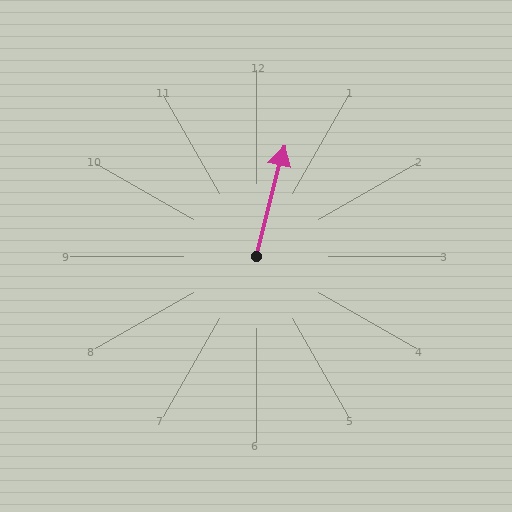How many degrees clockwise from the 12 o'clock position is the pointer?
Approximately 14 degrees.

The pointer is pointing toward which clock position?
Roughly 12 o'clock.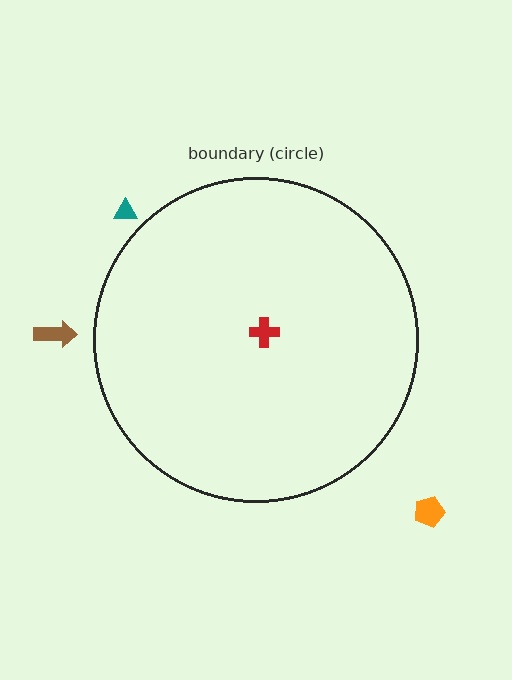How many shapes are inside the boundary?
1 inside, 3 outside.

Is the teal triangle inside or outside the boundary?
Outside.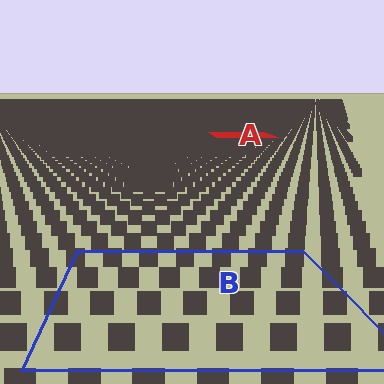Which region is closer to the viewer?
Region B is closer. The texture elements there are larger and more spread out.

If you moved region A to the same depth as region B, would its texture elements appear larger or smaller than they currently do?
They would appear larger. At a closer depth, the same texture elements are projected at a bigger on-screen size.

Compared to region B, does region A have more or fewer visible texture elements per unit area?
Region A has more texture elements per unit area — they are packed more densely because it is farther away.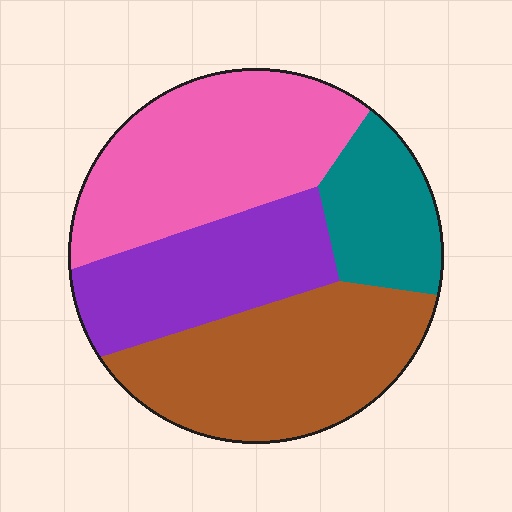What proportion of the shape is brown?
Brown takes up about one third (1/3) of the shape.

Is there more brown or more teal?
Brown.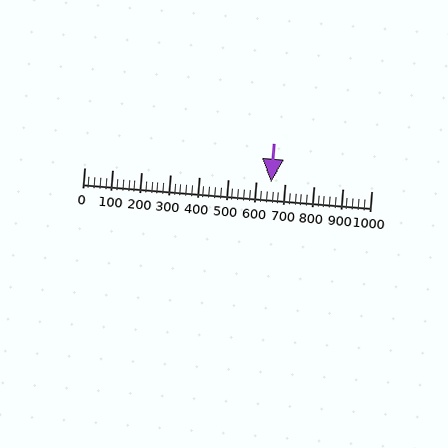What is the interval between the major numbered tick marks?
The major tick marks are spaced 100 units apart.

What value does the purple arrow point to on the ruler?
The purple arrow points to approximately 652.